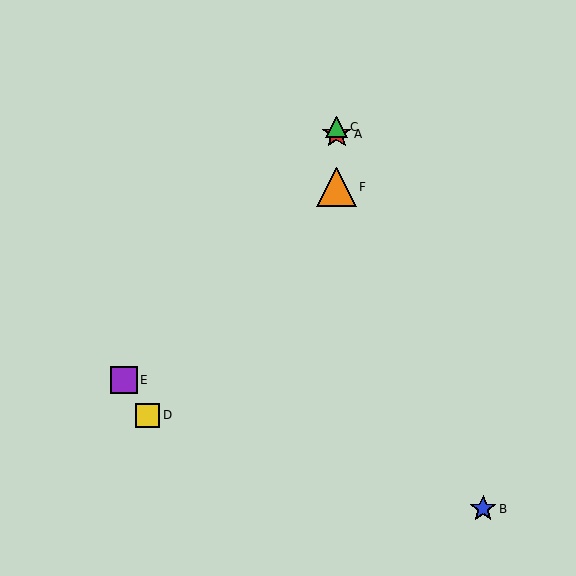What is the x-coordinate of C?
Object C is at x≈337.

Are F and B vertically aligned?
No, F is at x≈337 and B is at x≈483.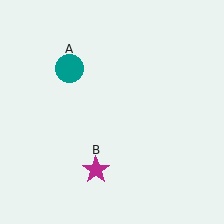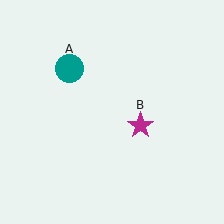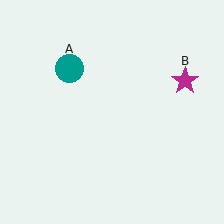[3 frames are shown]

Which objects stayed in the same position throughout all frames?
Teal circle (object A) remained stationary.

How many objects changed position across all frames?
1 object changed position: magenta star (object B).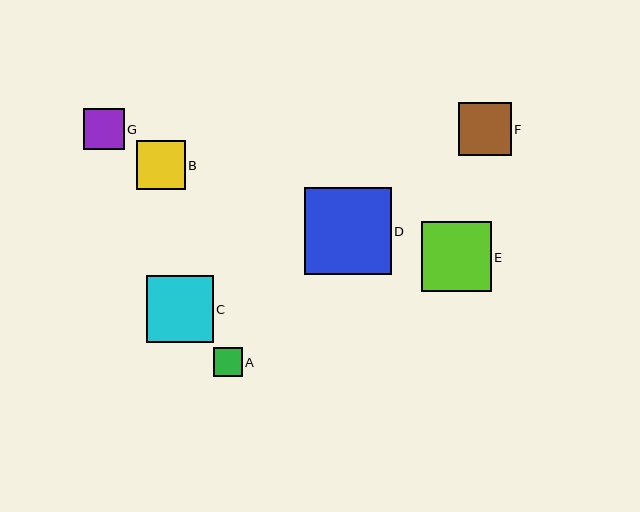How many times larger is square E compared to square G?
Square E is approximately 1.7 times the size of square G.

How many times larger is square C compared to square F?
Square C is approximately 1.3 times the size of square F.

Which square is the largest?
Square D is the largest with a size of approximately 87 pixels.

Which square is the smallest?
Square A is the smallest with a size of approximately 29 pixels.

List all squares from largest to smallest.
From largest to smallest: D, E, C, F, B, G, A.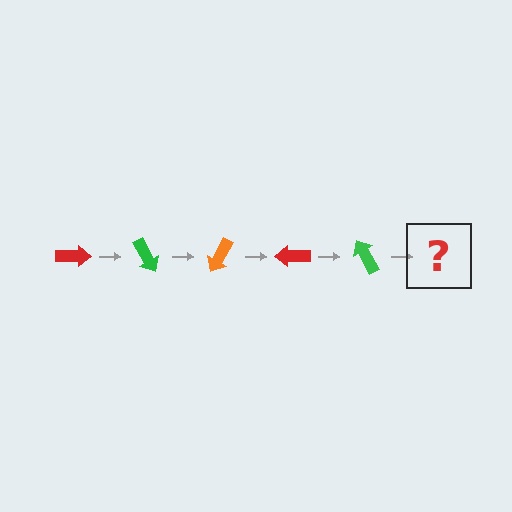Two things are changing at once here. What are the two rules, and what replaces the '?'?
The two rules are that it rotates 60 degrees each step and the color cycles through red, green, and orange. The '?' should be an orange arrow, rotated 300 degrees from the start.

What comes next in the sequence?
The next element should be an orange arrow, rotated 300 degrees from the start.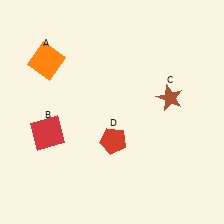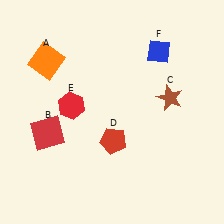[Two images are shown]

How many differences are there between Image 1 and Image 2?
There are 2 differences between the two images.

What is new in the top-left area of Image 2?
A red hexagon (E) was added in the top-left area of Image 2.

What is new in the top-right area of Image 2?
A blue diamond (F) was added in the top-right area of Image 2.